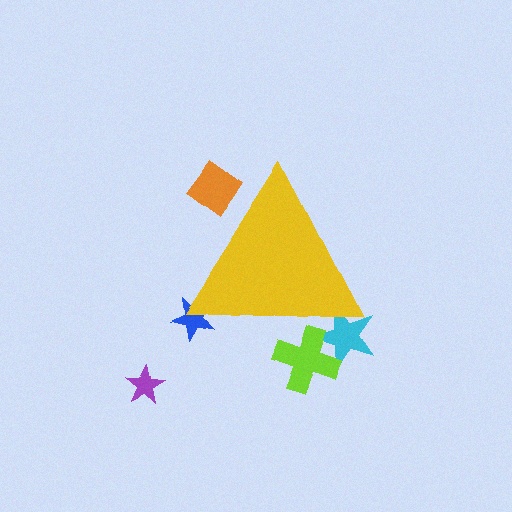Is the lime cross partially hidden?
Yes, the lime cross is partially hidden behind the yellow triangle.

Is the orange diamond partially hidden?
Yes, the orange diamond is partially hidden behind the yellow triangle.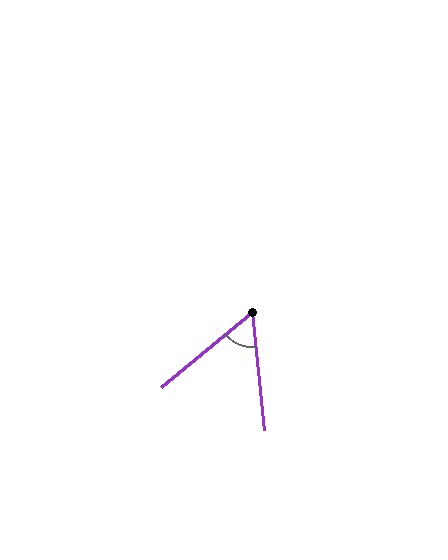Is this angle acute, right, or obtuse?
It is acute.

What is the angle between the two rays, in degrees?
Approximately 57 degrees.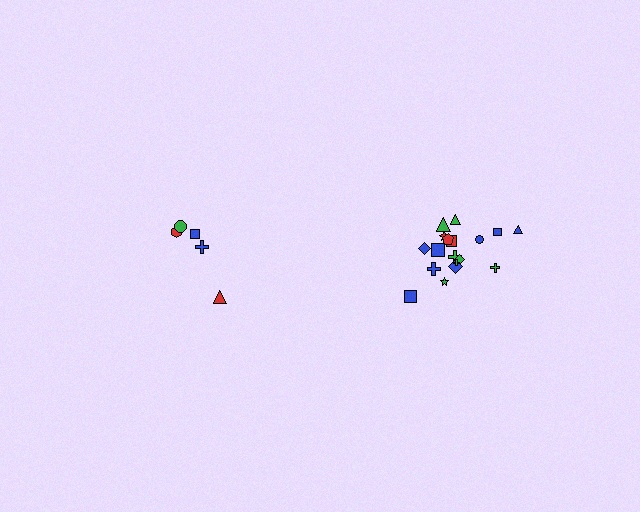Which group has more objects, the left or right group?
The right group.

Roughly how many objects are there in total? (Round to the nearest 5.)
Roughly 25 objects in total.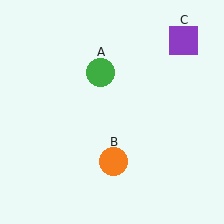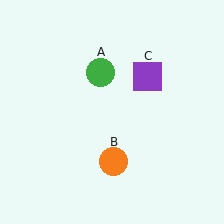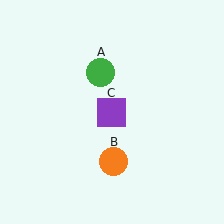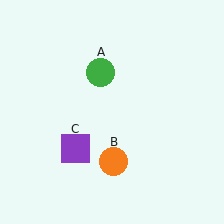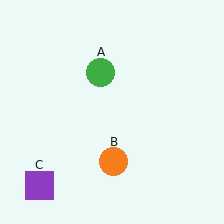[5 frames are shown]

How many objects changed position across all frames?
1 object changed position: purple square (object C).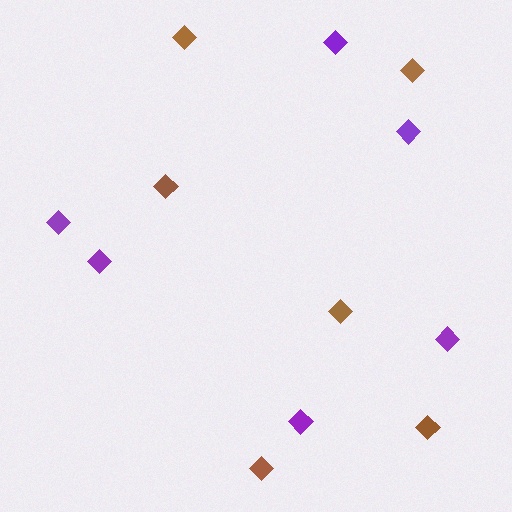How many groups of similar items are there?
There are 2 groups: one group of brown diamonds (6) and one group of purple diamonds (6).